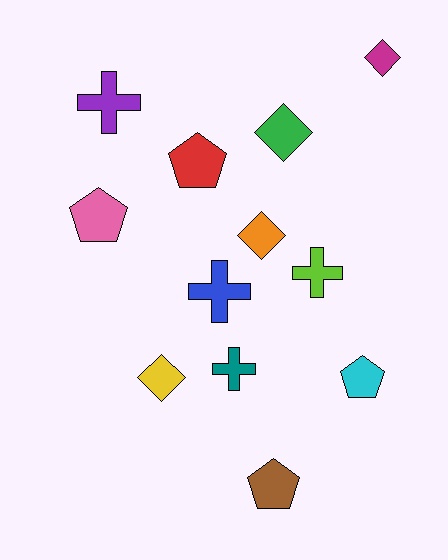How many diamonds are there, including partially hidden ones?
There are 4 diamonds.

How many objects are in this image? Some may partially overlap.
There are 12 objects.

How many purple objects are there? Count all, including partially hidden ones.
There is 1 purple object.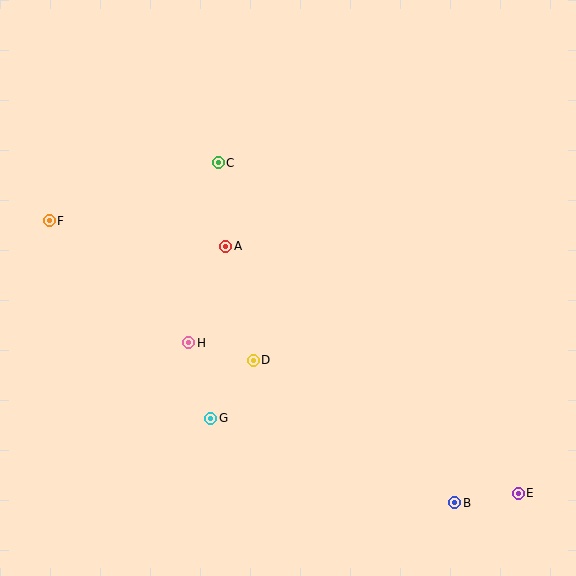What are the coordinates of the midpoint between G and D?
The midpoint between G and D is at (232, 389).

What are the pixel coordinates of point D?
Point D is at (253, 360).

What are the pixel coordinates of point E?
Point E is at (518, 493).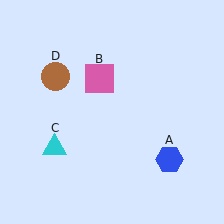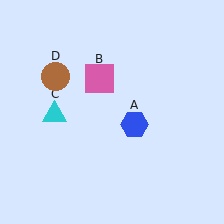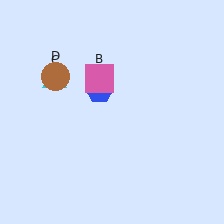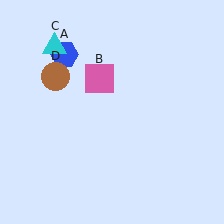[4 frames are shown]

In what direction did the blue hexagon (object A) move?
The blue hexagon (object A) moved up and to the left.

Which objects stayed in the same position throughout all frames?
Pink square (object B) and brown circle (object D) remained stationary.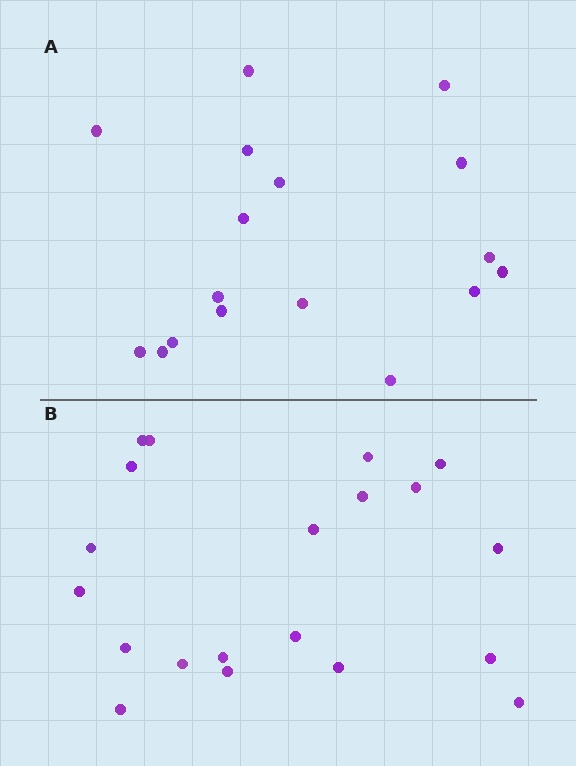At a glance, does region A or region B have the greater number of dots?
Region B (the bottom region) has more dots.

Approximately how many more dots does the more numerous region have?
Region B has just a few more — roughly 2 or 3 more dots than region A.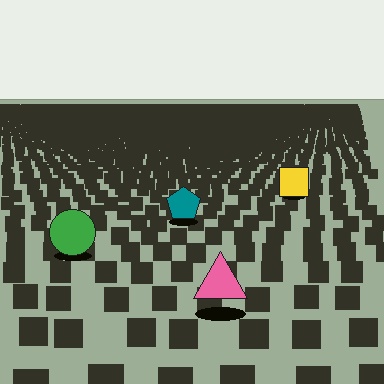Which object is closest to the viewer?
The pink triangle is closest. The texture marks near it are larger and more spread out.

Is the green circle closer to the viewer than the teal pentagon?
Yes. The green circle is closer — you can tell from the texture gradient: the ground texture is coarser near it.